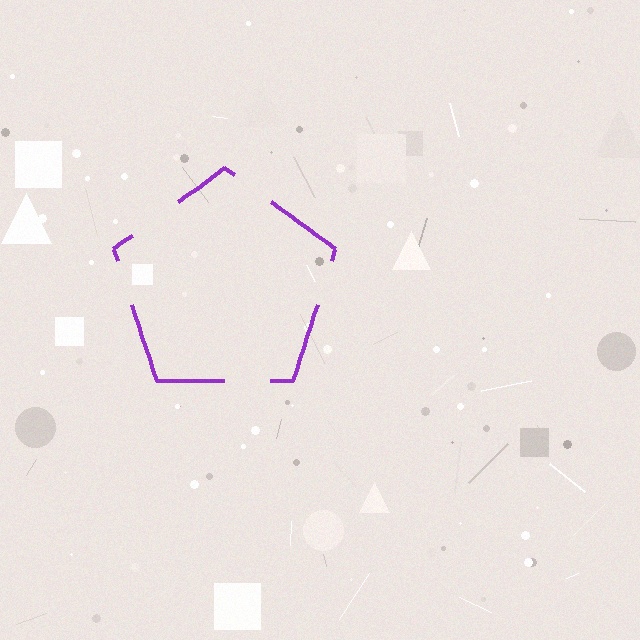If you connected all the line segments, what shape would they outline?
They would outline a pentagon.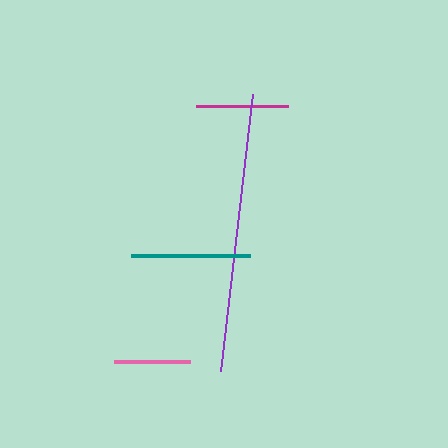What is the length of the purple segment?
The purple segment is approximately 279 pixels long.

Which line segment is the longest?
The purple line is the longest at approximately 279 pixels.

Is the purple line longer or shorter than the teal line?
The purple line is longer than the teal line.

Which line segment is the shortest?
The pink line is the shortest at approximately 76 pixels.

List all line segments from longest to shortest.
From longest to shortest: purple, teal, magenta, pink.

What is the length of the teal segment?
The teal segment is approximately 119 pixels long.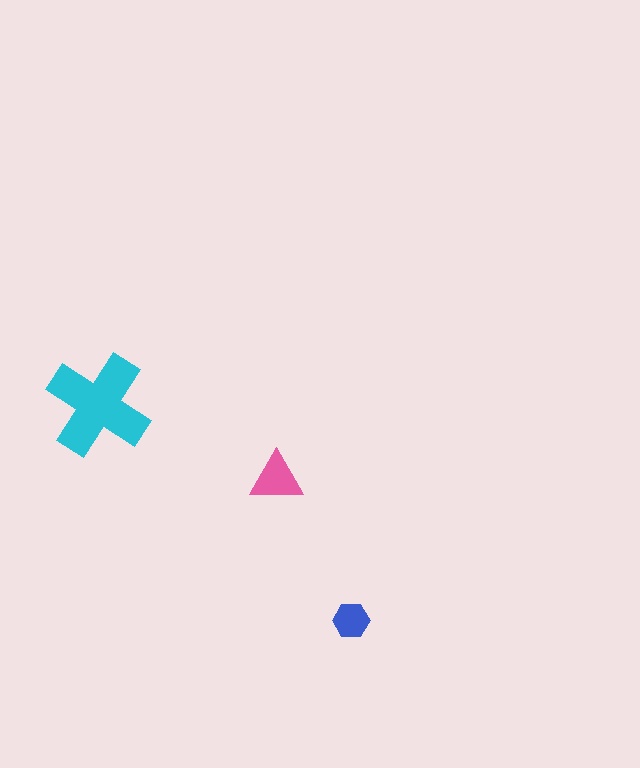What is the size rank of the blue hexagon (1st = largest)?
3rd.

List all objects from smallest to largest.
The blue hexagon, the pink triangle, the cyan cross.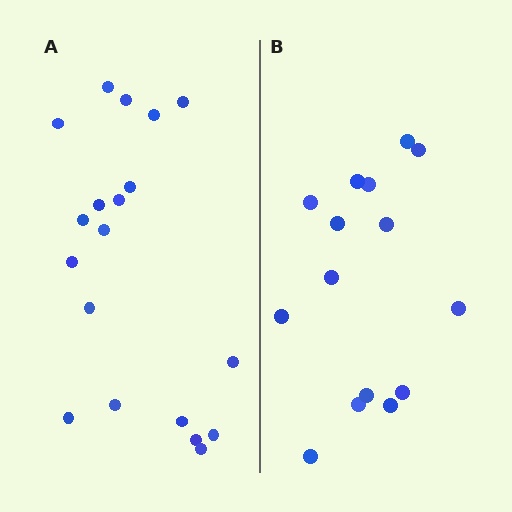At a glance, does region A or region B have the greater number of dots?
Region A (the left region) has more dots.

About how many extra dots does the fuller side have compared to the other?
Region A has about 4 more dots than region B.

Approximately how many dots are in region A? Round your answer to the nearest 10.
About 20 dots. (The exact count is 19, which rounds to 20.)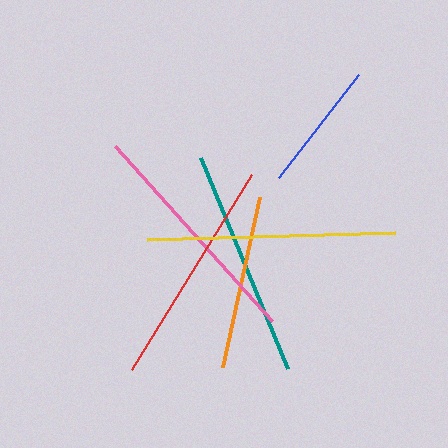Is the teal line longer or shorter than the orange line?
The teal line is longer than the orange line.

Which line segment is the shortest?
The blue line is the shortest at approximately 131 pixels.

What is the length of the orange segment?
The orange segment is approximately 173 pixels long.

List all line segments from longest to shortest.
From longest to shortest: yellow, pink, red, teal, orange, blue.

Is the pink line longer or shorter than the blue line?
The pink line is longer than the blue line.